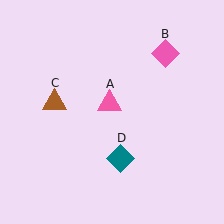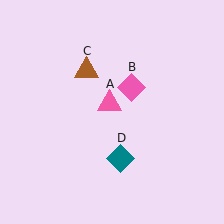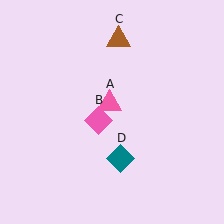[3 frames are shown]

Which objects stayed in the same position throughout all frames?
Pink triangle (object A) and teal diamond (object D) remained stationary.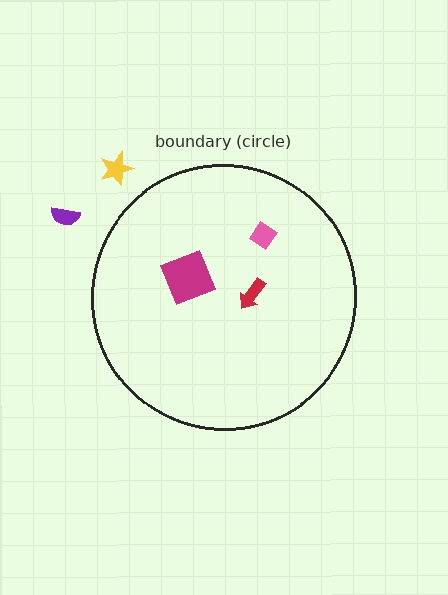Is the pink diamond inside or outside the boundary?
Inside.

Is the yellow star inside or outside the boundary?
Outside.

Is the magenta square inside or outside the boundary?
Inside.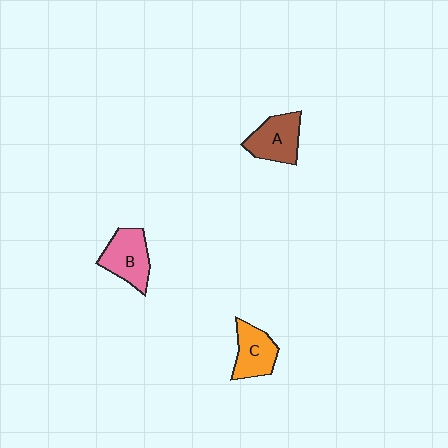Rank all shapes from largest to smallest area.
From largest to smallest: B (pink), A (brown), C (orange).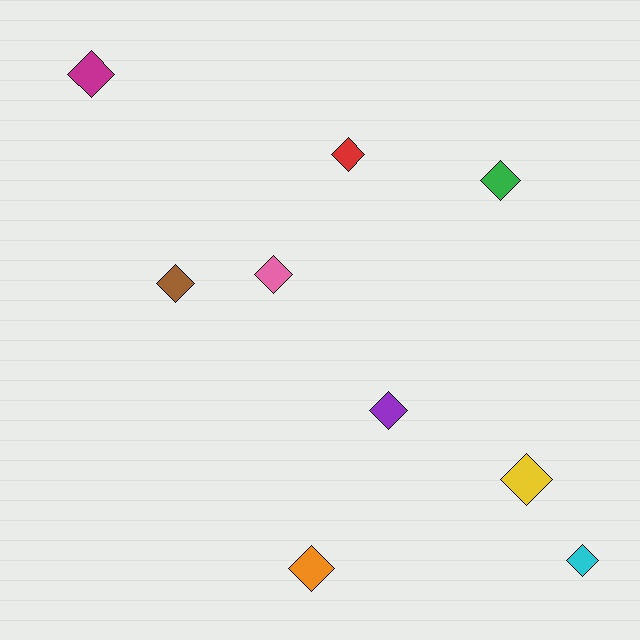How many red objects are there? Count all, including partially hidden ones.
There is 1 red object.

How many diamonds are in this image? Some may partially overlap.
There are 9 diamonds.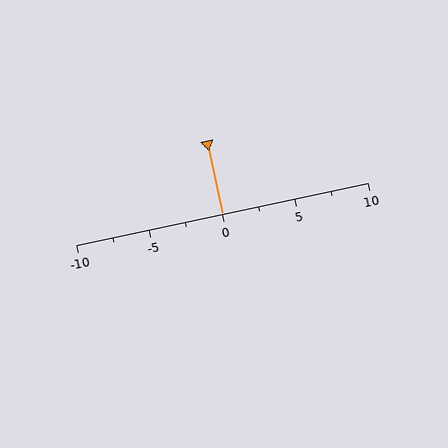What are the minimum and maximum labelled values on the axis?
The axis runs from -10 to 10.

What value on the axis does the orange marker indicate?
The marker indicates approximately 0.